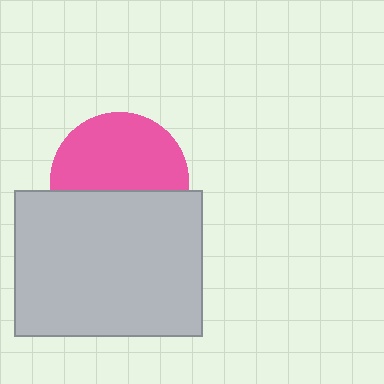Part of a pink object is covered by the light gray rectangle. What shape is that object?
It is a circle.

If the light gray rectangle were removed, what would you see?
You would see the complete pink circle.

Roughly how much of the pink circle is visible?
About half of it is visible (roughly 57%).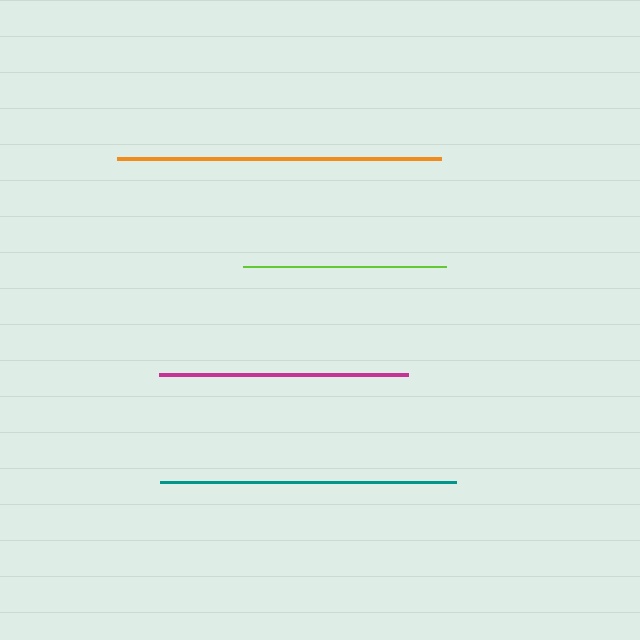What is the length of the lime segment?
The lime segment is approximately 203 pixels long.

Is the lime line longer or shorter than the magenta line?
The magenta line is longer than the lime line.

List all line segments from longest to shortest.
From longest to shortest: orange, teal, magenta, lime.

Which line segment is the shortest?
The lime line is the shortest at approximately 203 pixels.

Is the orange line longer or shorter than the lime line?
The orange line is longer than the lime line.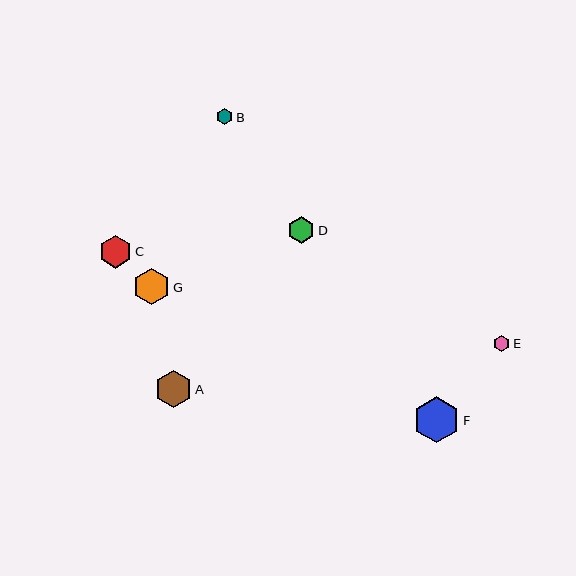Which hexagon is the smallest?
Hexagon B is the smallest with a size of approximately 16 pixels.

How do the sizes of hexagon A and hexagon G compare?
Hexagon A and hexagon G are approximately the same size.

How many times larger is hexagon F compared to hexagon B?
Hexagon F is approximately 2.8 times the size of hexagon B.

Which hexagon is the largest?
Hexagon F is the largest with a size of approximately 46 pixels.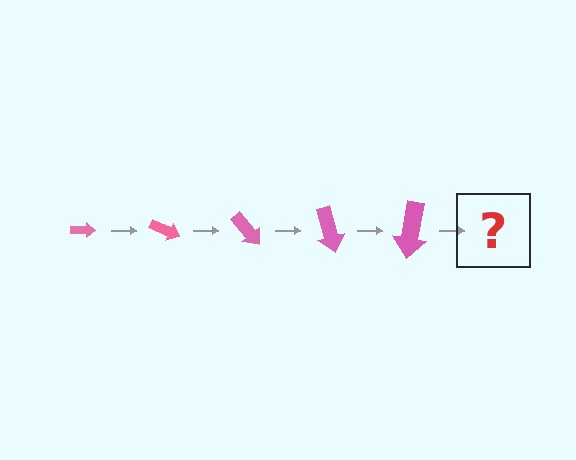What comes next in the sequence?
The next element should be an arrow, larger than the previous one and rotated 125 degrees from the start.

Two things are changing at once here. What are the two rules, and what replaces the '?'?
The two rules are that the arrow grows larger each step and it rotates 25 degrees each step. The '?' should be an arrow, larger than the previous one and rotated 125 degrees from the start.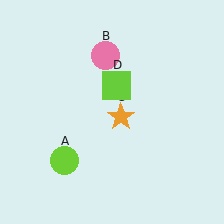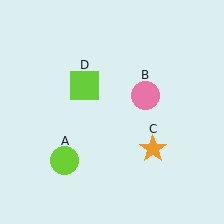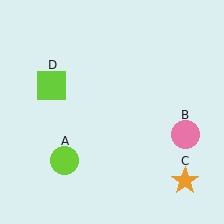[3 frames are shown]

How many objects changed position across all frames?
3 objects changed position: pink circle (object B), orange star (object C), lime square (object D).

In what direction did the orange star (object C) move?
The orange star (object C) moved down and to the right.